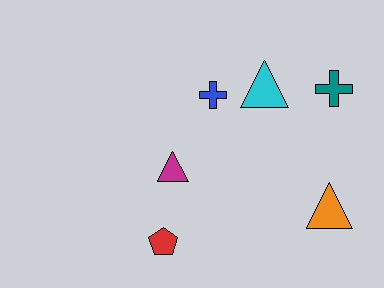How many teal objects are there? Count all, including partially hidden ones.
There is 1 teal object.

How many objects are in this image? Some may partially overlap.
There are 6 objects.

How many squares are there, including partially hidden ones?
There are no squares.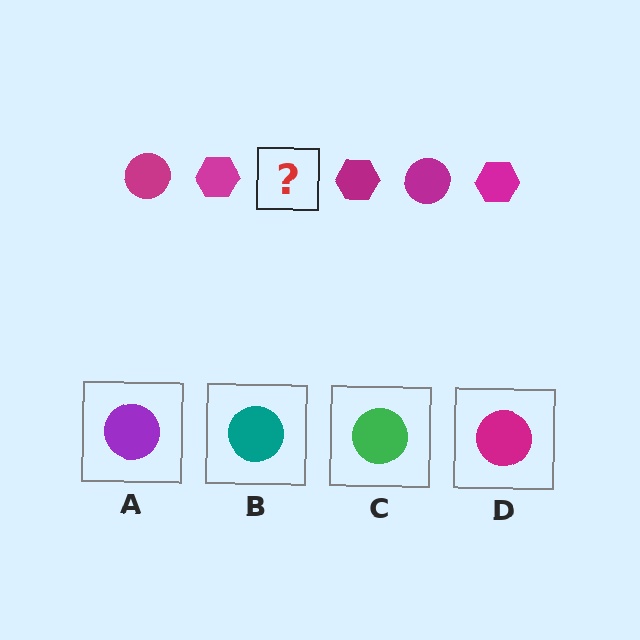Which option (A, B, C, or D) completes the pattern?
D.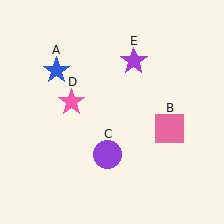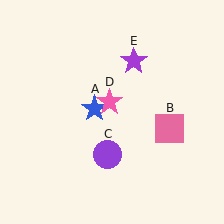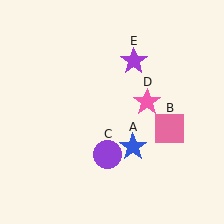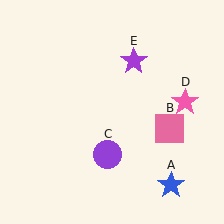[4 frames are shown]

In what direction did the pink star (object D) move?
The pink star (object D) moved right.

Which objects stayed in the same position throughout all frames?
Pink square (object B) and purple circle (object C) and purple star (object E) remained stationary.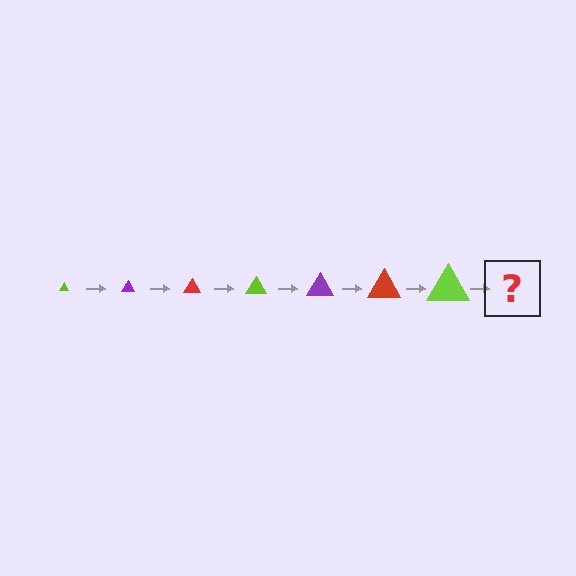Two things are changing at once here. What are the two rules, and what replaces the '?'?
The two rules are that the triangle grows larger each step and the color cycles through lime, purple, and red. The '?' should be a purple triangle, larger than the previous one.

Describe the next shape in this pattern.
It should be a purple triangle, larger than the previous one.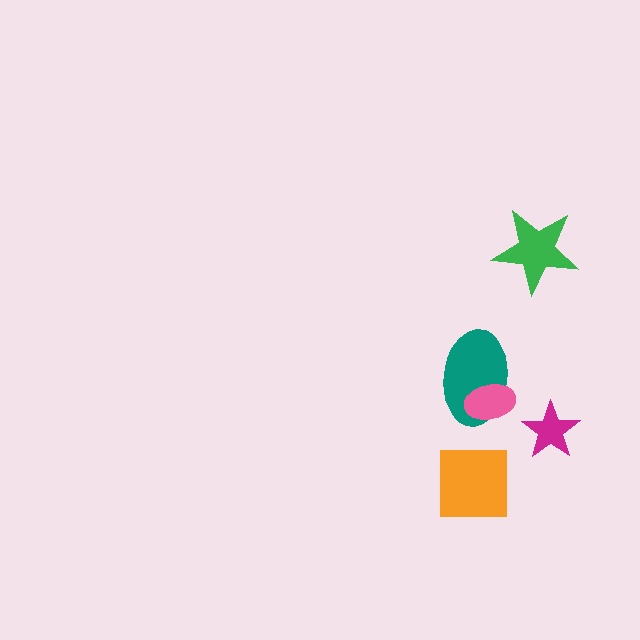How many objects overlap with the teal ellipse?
1 object overlaps with the teal ellipse.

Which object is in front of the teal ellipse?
The pink ellipse is in front of the teal ellipse.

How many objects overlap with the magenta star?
0 objects overlap with the magenta star.